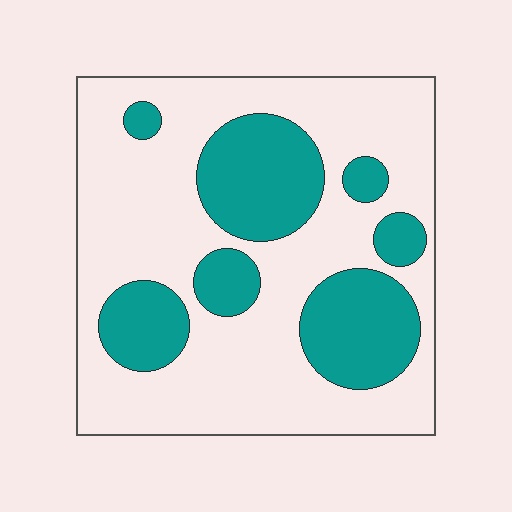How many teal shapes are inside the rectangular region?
7.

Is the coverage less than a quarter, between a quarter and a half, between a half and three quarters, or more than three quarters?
Between a quarter and a half.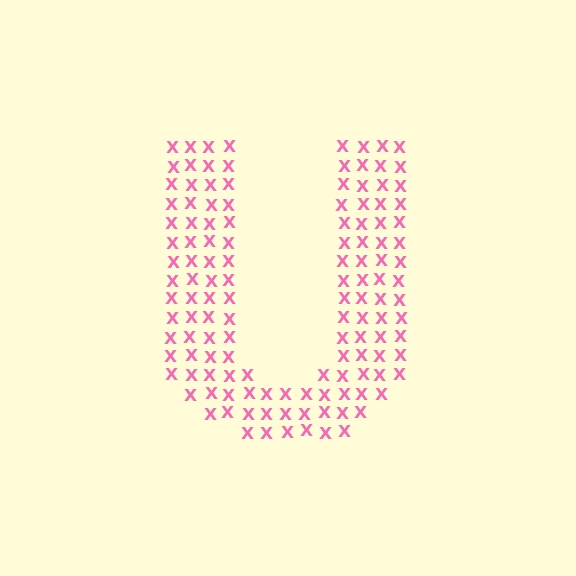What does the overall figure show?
The overall figure shows the letter U.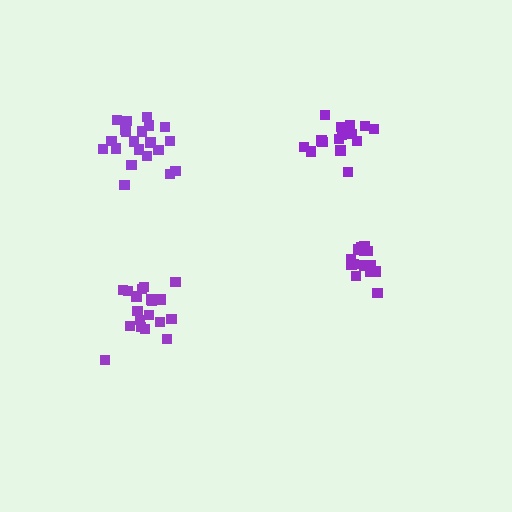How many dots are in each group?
Group 1: 15 dots, Group 2: 21 dots, Group 3: 15 dots, Group 4: 20 dots (71 total).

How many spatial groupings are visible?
There are 4 spatial groupings.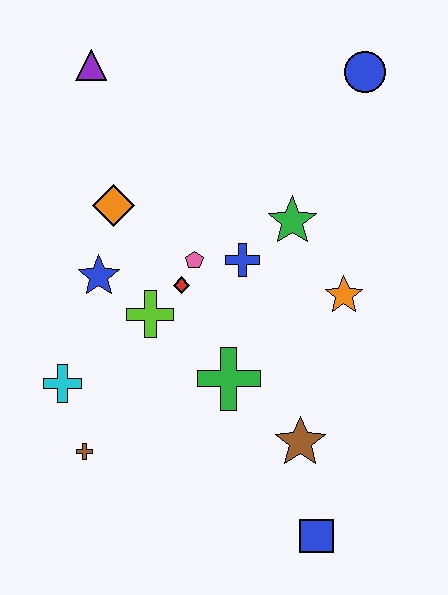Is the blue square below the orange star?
Yes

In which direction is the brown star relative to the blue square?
The brown star is above the blue square.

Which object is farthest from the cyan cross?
The blue circle is farthest from the cyan cross.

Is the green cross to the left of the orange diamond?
No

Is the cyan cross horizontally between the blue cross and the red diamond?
No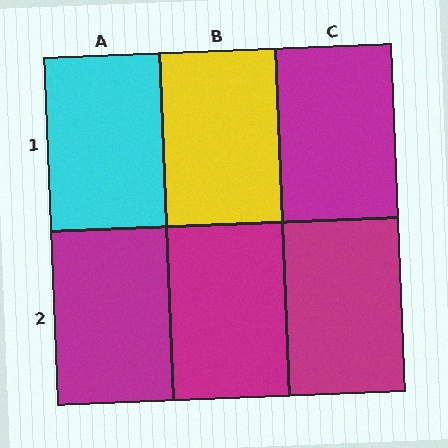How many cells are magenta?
4 cells are magenta.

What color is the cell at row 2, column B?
Magenta.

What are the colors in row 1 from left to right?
Cyan, yellow, magenta.